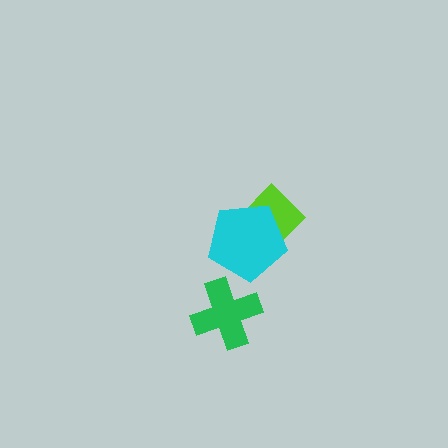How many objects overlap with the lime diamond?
1 object overlaps with the lime diamond.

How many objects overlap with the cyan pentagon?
1 object overlaps with the cyan pentagon.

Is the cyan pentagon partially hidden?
No, no other shape covers it.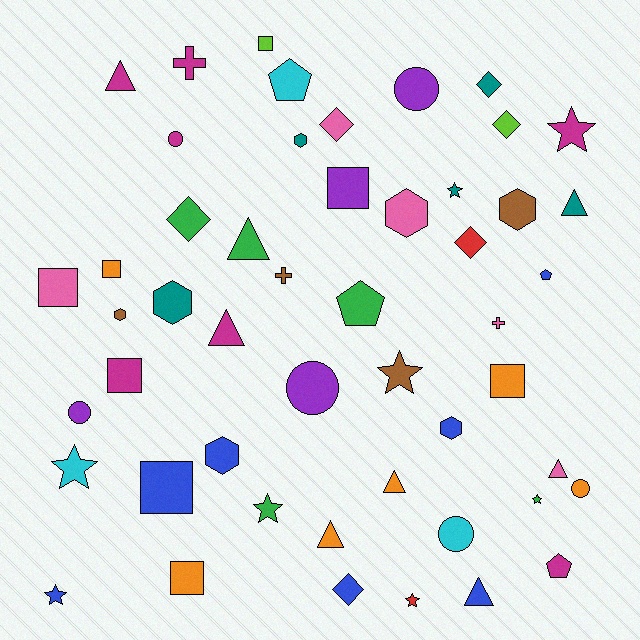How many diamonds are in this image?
There are 6 diamonds.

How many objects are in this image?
There are 50 objects.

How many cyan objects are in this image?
There are 3 cyan objects.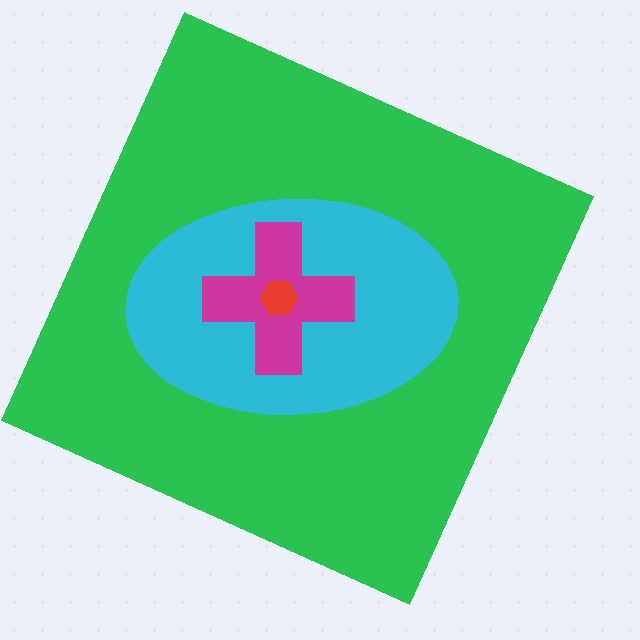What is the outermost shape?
The green square.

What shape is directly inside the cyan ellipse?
The magenta cross.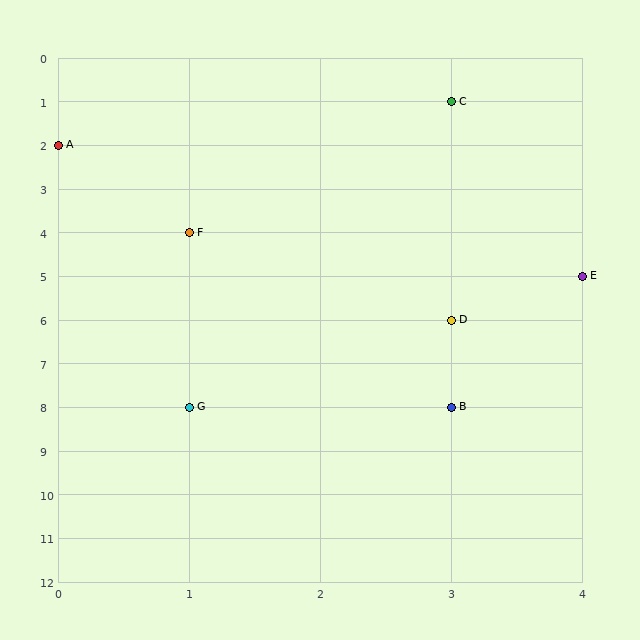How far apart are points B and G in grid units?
Points B and G are 2 columns apart.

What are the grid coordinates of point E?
Point E is at grid coordinates (4, 5).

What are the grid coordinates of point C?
Point C is at grid coordinates (3, 1).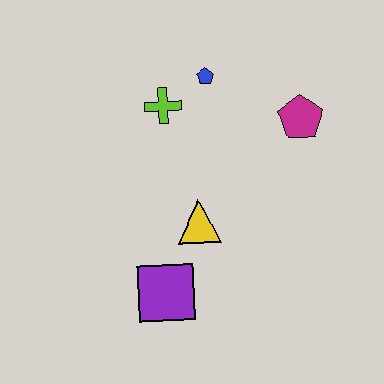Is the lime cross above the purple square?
Yes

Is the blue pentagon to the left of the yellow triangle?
No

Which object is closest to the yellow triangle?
The purple square is closest to the yellow triangle.